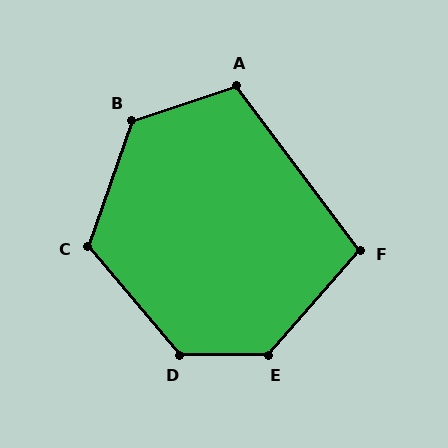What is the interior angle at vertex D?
Approximately 130 degrees (obtuse).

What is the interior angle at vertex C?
Approximately 120 degrees (obtuse).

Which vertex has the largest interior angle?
E, at approximately 131 degrees.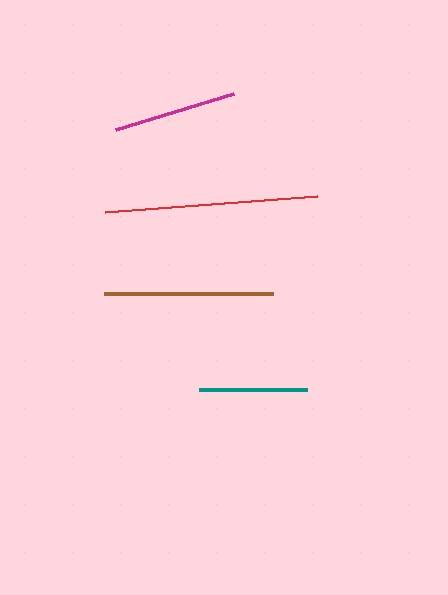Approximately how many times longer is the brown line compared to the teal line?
The brown line is approximately 1.6 times the length of the teal line.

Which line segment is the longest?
The red line is the longest at approximately 213 pixels.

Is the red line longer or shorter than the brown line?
The red line is longer than the brown line.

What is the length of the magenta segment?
The magenta segment is approximately 124 pixels long.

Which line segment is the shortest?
The teal line is the shortest at approximately 108 pixels.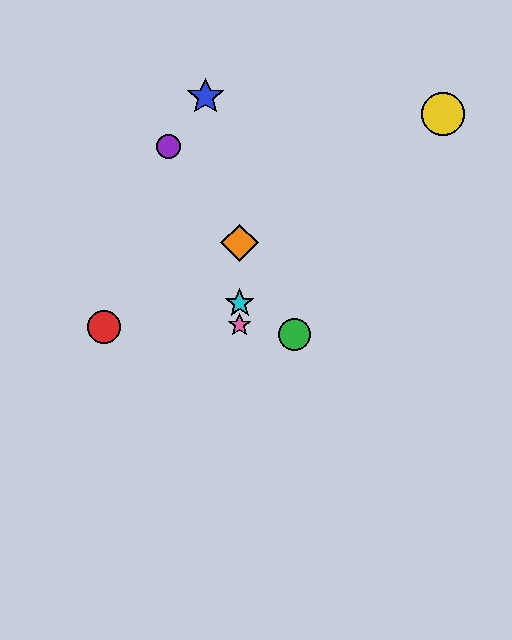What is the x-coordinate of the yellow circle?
The yellow circle is at x≈443.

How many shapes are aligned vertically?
3 shapes (the orange diamond, the cyan star, the pink star) are aligned vertically.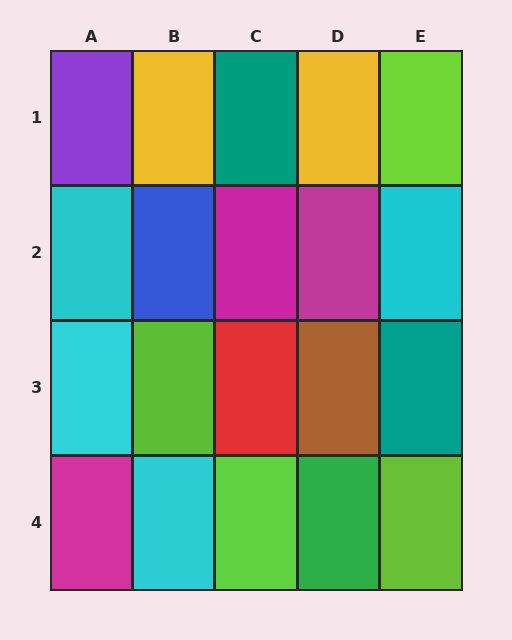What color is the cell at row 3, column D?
Brown.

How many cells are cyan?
4 cells are cyan.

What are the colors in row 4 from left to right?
Magenta, cyan, lime, green, lime.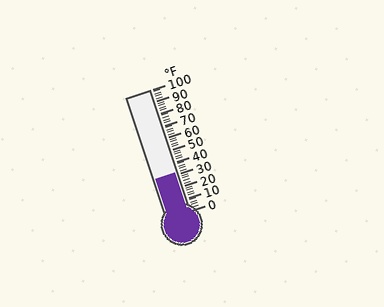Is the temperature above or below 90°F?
The temperature is below 90°F.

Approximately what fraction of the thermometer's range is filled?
The thermometer is filled to approximately 30% of its range.